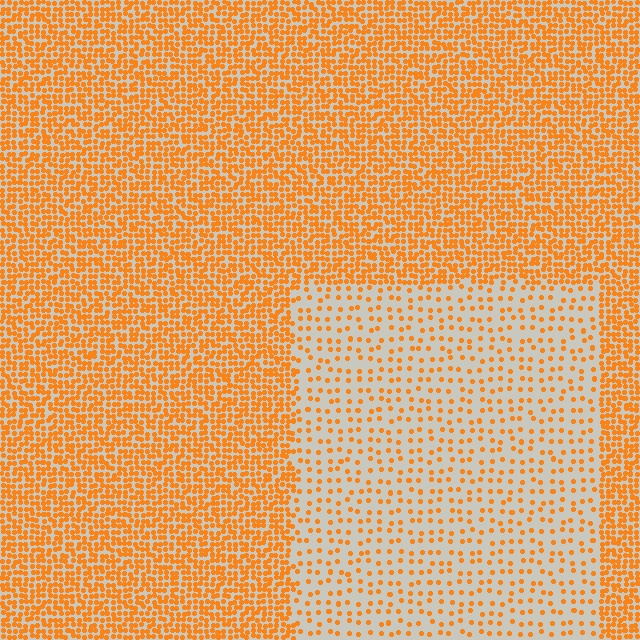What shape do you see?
I see a rectangle.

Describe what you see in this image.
The image contains small orange elements arranged at two different densities. A rectangle-shaped region is visible where the elements are less densely packed than the surrounding area.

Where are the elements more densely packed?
The elements are more densely packed outside the rectangle boundary.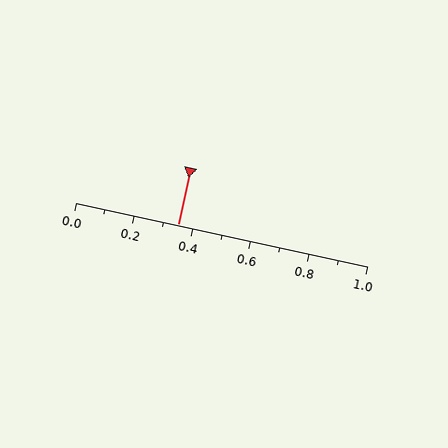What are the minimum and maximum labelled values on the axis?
The axis runs from 0.0 to 1.0.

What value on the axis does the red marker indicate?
The marker indicates approximately 0.35.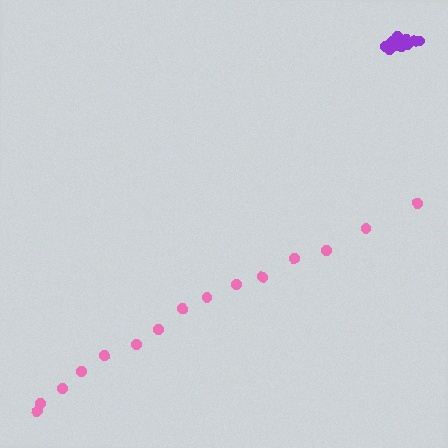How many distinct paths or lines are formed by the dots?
There are 2 distinct paths.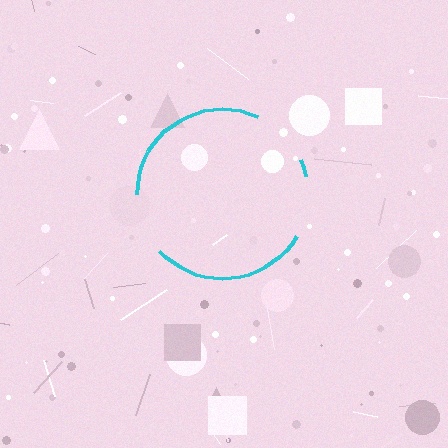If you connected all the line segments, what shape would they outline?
They would outline a circle.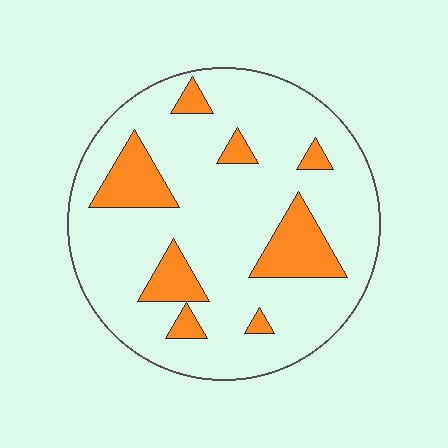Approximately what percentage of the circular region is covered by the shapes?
Approximately 20%.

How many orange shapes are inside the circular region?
8.